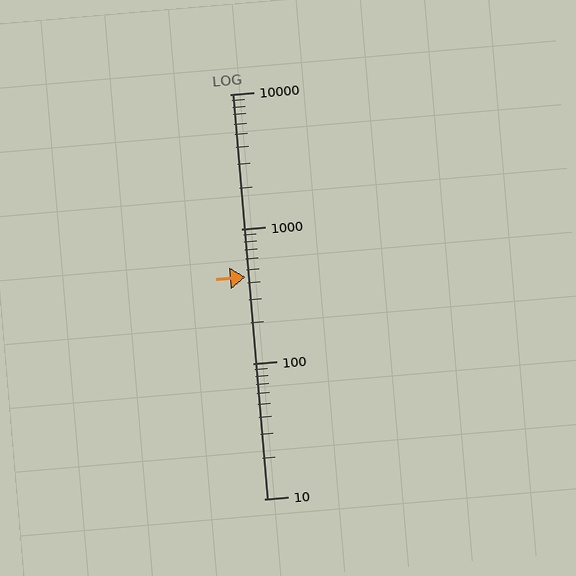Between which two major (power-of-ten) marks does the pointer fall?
The pointer is between 100 and 1000.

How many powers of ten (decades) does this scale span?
The scale spans 3 decades, from 10 to 10000.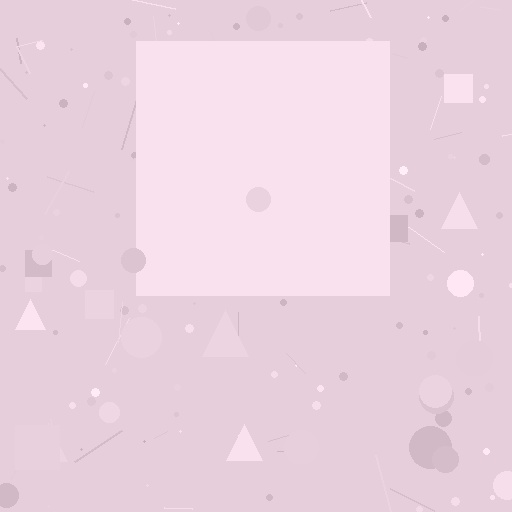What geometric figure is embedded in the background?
A square is embedded in the background.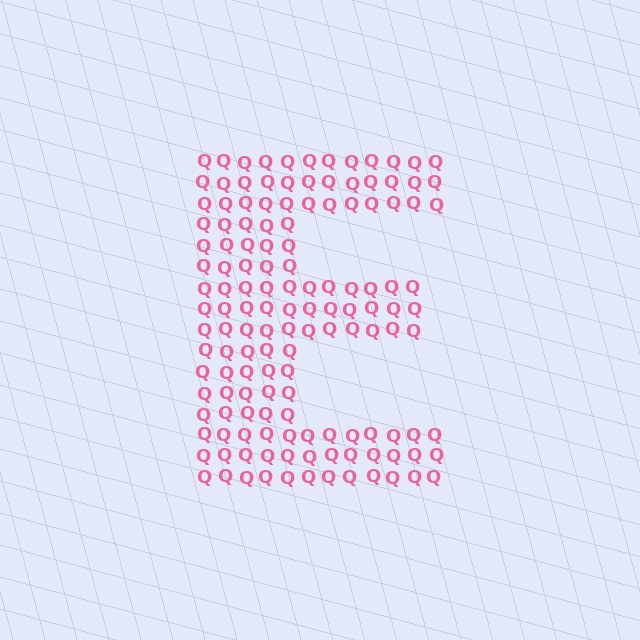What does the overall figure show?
The overall figure shows the letter E.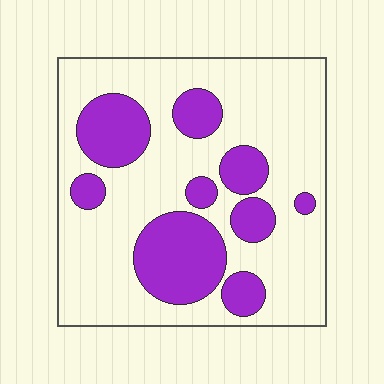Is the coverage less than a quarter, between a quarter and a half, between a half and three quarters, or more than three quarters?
Between a quarter and a half.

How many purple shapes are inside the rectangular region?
9.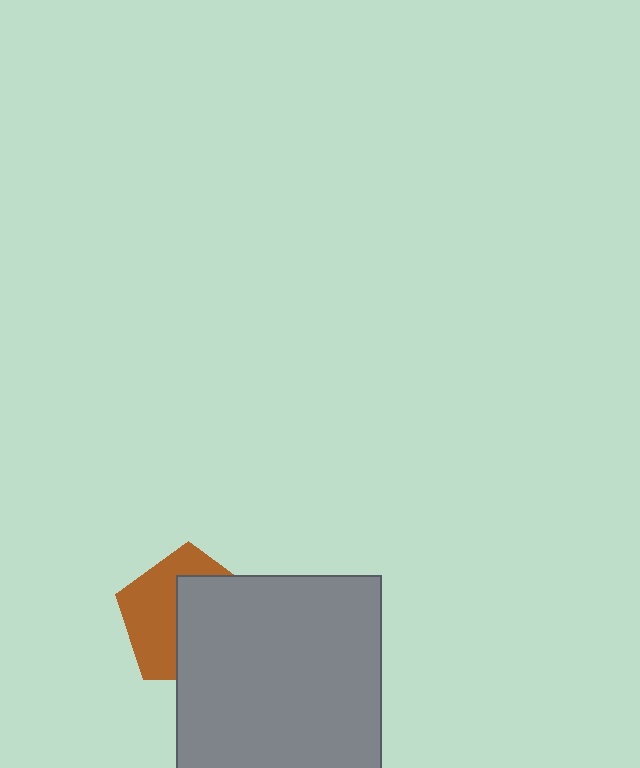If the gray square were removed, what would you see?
You would see the complete brown pentagon.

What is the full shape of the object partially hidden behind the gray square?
The partially hidden object is a brown pentagon.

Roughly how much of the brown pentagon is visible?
About half of it is visible (roughly 46%).